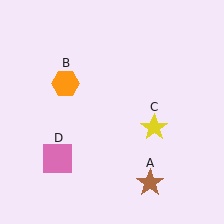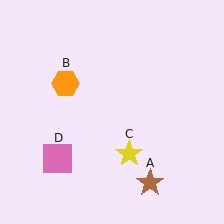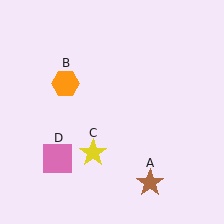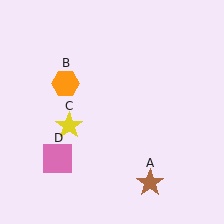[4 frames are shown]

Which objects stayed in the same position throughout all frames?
Brown star (object A) and orange hexagon (object B) and pink square (object D) remained stationary.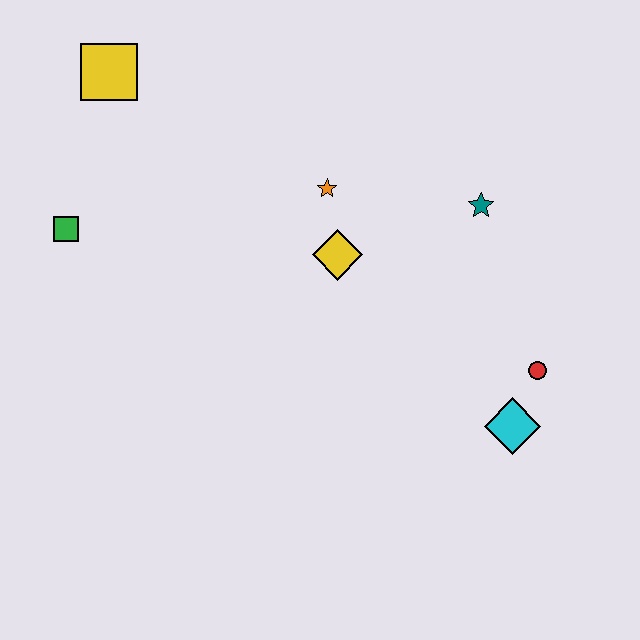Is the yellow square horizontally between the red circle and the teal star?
No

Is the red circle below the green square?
Yes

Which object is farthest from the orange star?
The cyan diamond is farthest from the orange star.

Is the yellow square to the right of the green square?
Yes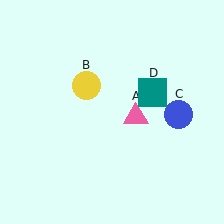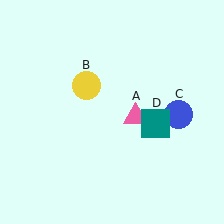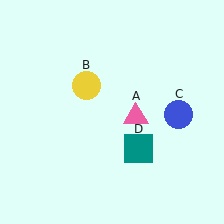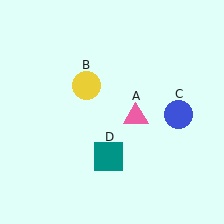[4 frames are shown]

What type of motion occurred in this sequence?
The teal square (object D) rotated clockwise around the center of the scene.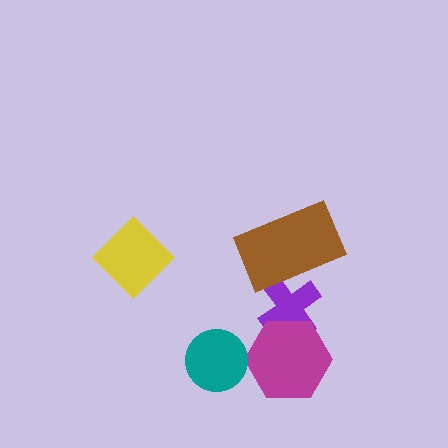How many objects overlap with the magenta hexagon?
1 object overlaps with the magenta hexagon.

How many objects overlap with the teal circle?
0 objects overlap with the teal circle.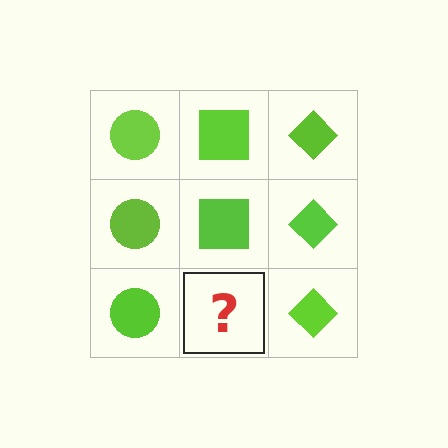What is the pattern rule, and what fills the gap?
The rule is that each column has a consistent shape. The gap should be filled with a lime square.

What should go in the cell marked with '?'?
The missing cell should contain a lime square.